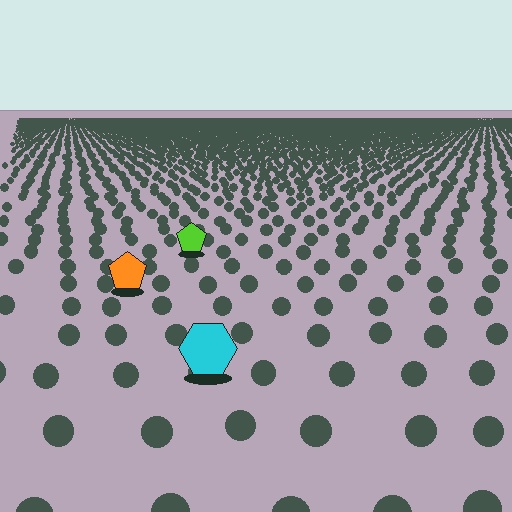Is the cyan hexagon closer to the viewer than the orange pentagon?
Yes. The cyan hexagon is closer — you can tell from the texture gradient: the ground texture is coarser near it.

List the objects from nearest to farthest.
From nearest to farthest: the cyan hexagon, the orange pentagon, the lime pentagon.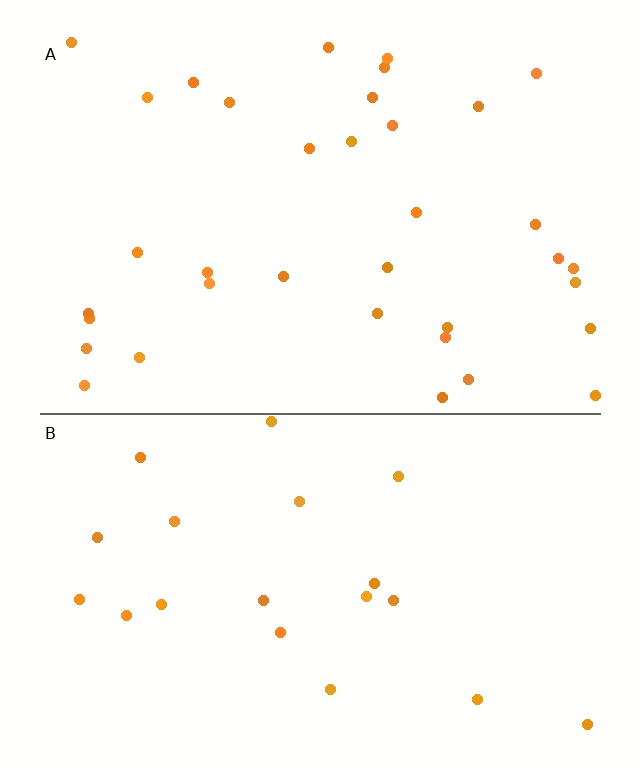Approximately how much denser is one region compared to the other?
Approximately 1.7× — region A over region B.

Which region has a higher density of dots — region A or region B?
A (the top).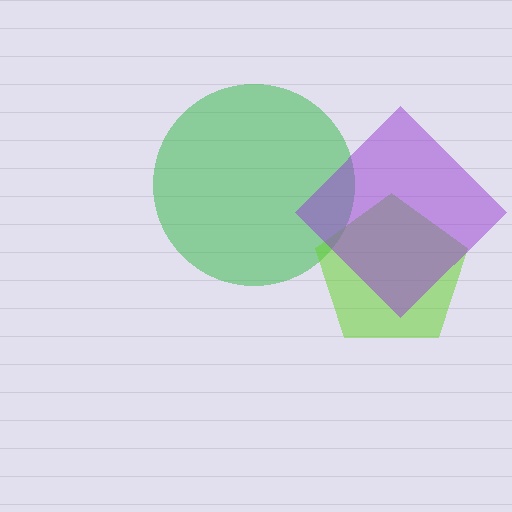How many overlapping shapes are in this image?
There are 3 overlapping shapes in the image.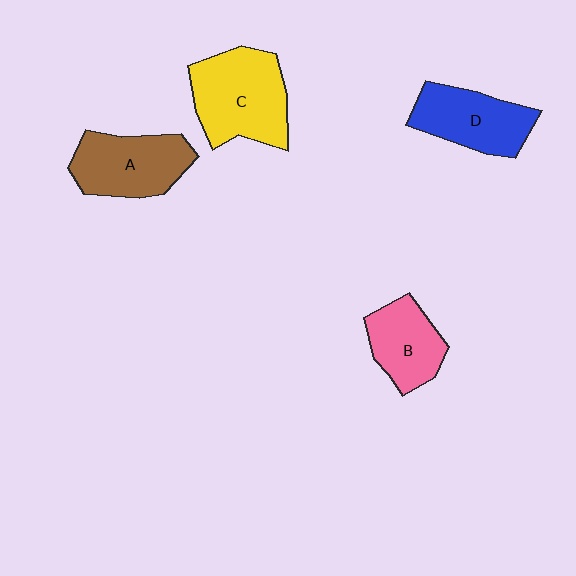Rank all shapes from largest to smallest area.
From largest to smallest: C (yellow), A (brown), D (blue), B (pink).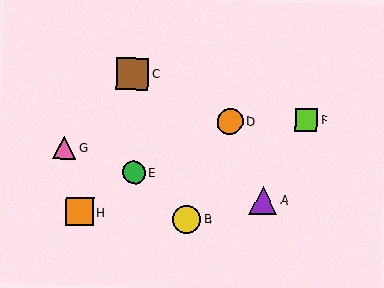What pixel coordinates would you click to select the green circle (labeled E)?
Click at (134, 173) to select the green circle E.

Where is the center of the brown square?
The center of the brown square is at (132, 74).